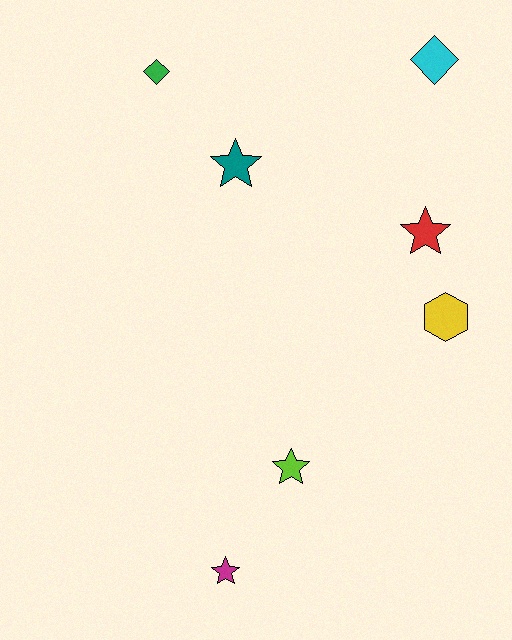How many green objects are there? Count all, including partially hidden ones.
There is 1 green object.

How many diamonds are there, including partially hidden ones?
There are 2 diamonds.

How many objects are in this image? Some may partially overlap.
There are 7 objects.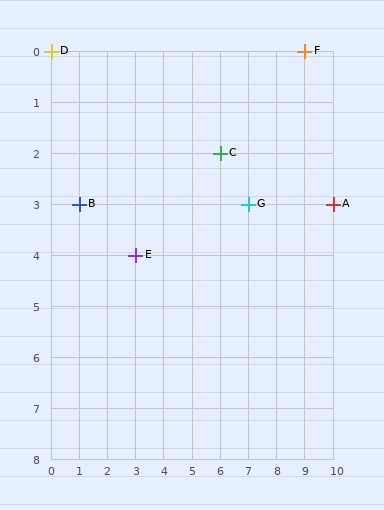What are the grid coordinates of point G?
Point G is at grid coordinates (7, 3).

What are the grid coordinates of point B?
Point B is at grid coordinates (1, 3).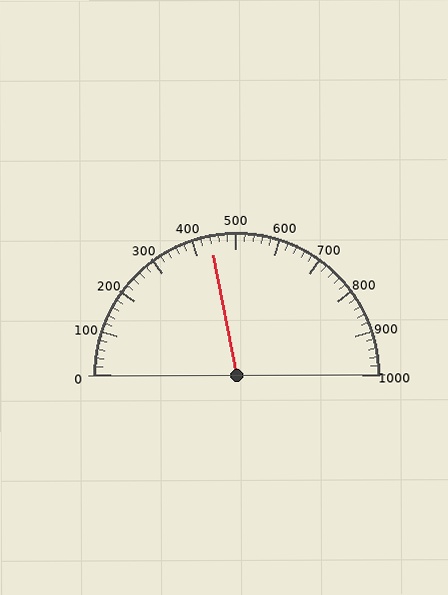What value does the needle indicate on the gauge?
The needle indicates approximately 440.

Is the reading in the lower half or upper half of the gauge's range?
The reading is in the lower half of the range (0 to 1000).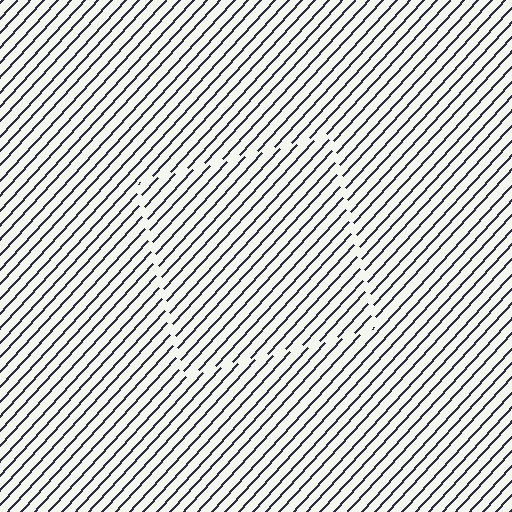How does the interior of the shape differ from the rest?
The interior of the shape contains the same grating, shifted by half a period — the contour is defined by the phase discontinuity where line-ends from the inner and outer gratings abut.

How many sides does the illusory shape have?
4 sides — the line-ends trace a square.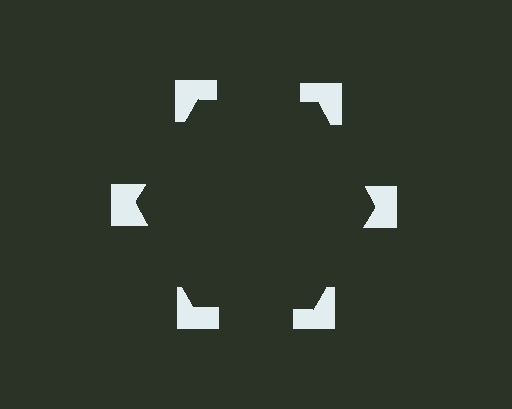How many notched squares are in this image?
There are 6 — one at each vertex of the illusory hexagon.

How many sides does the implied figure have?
6 sides.